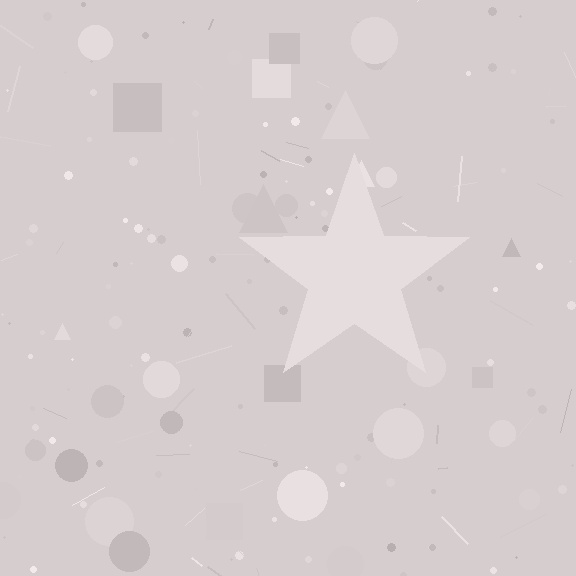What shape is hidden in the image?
A star is hidden in the image.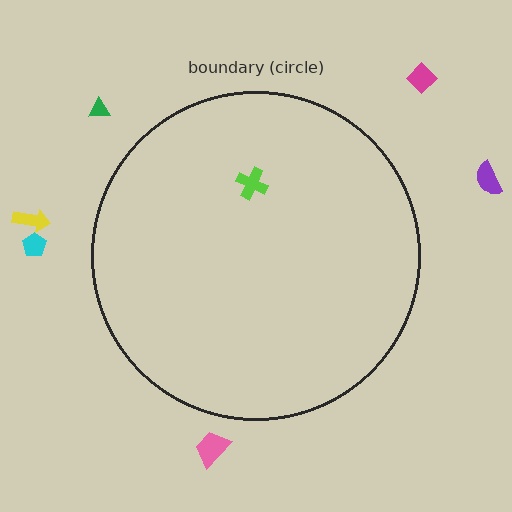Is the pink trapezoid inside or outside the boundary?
Outside.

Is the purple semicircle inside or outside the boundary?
Outside.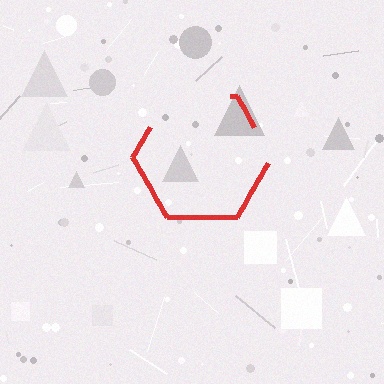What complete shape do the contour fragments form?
The contour fragments form a hexagon.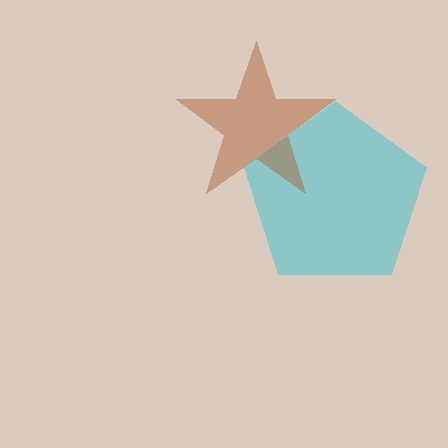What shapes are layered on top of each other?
The layered shapes are: a cyan pentagon, a brown star.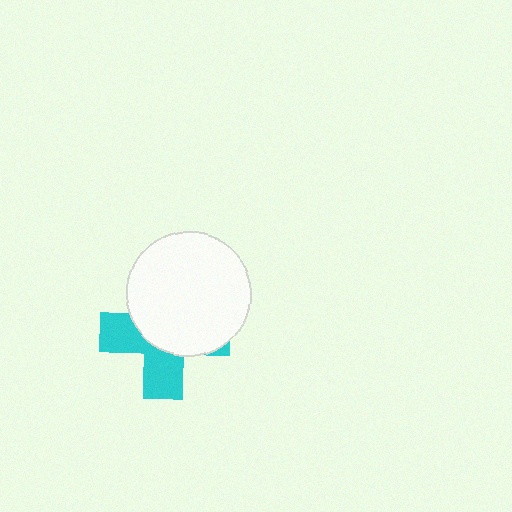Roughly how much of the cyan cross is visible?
A small part of it is visible (roughly 42%).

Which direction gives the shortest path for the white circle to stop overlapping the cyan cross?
Moving up gives the shortest separation.